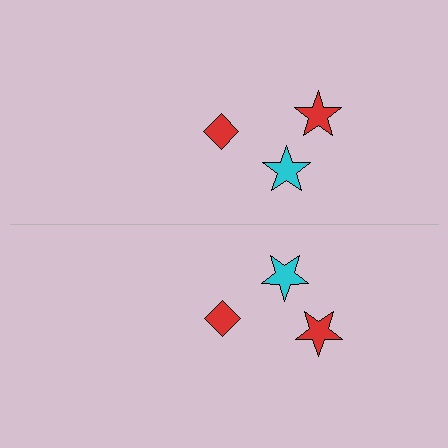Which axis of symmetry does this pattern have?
The pattern has a horizontal axis of symmetry running through the center of the image.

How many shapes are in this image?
There are 6 shapes in this image.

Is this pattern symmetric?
Yes, this pattern has bilateral (reflection) symmetry.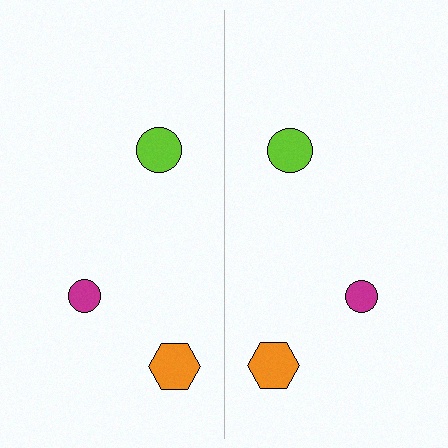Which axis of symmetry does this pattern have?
The pattern has a vertical axis of symmetry running through the center of the image.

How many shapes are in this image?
There are 6 shapes in this image.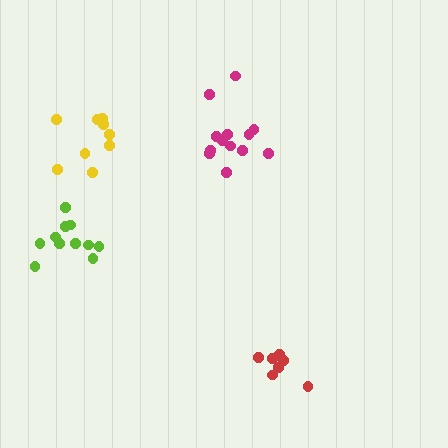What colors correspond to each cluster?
The clusters are colored: lime, magenta, yellow, red.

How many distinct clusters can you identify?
There are 4 distinct clusters.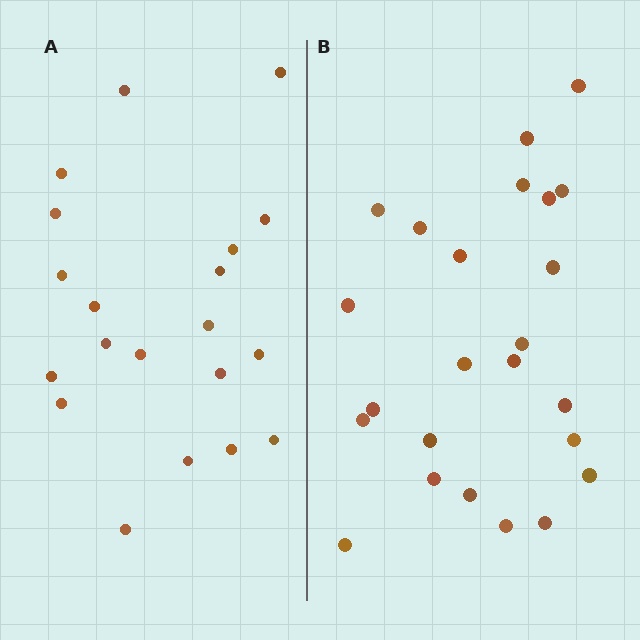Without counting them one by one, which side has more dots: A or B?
Region B (the right region) has more dots.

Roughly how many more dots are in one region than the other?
Region B has about 4 more dots than region A.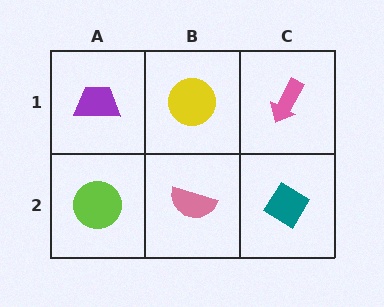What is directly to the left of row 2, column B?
A lime circle.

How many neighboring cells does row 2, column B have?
3.